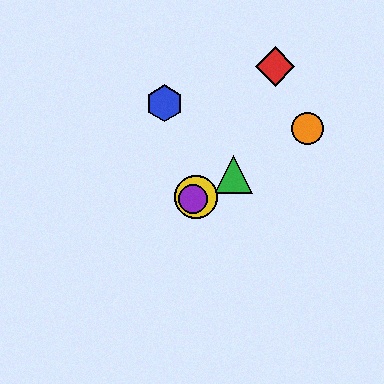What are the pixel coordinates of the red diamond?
The red diamond is at (275, 66).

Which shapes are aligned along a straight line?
The green triangle, the yellow circle, the purple circle, the orange circle are aligned along a straight line.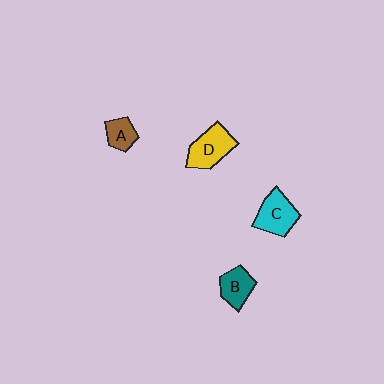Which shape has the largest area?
Shape D (yellow).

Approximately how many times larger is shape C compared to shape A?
Approximately 1.8 times.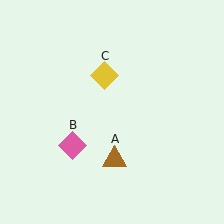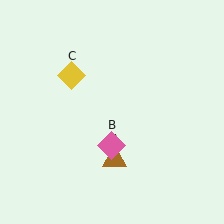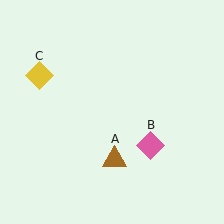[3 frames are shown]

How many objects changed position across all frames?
2 objects changed position: pink diamond (object B), yellow diamond (object C).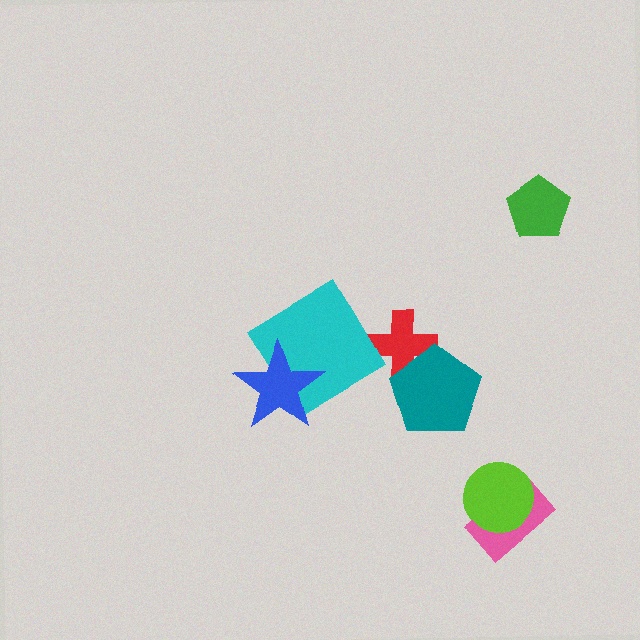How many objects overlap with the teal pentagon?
1 object overlaps with the teal pentagon.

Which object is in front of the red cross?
The teal pentagon is in front of the red cross.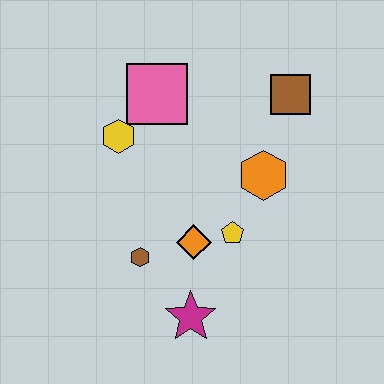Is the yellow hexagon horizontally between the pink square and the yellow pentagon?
No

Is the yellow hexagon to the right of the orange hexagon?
No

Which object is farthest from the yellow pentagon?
The pink square is farthest from the yellow pentagon.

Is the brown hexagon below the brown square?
Yes